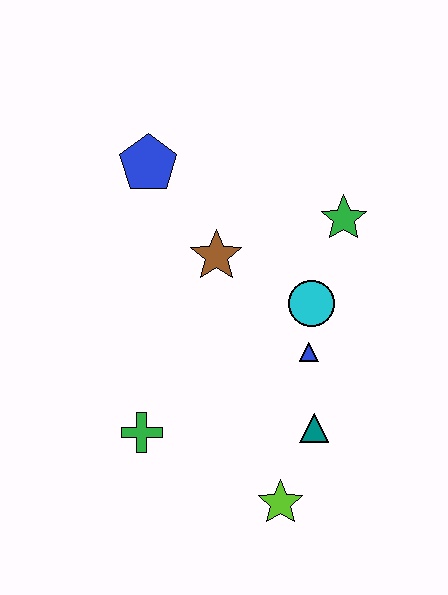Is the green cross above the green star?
No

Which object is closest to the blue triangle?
The cyan circle is closest to the blue triangle.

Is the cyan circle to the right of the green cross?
Yes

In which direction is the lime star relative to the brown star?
The lime star is below the brown star.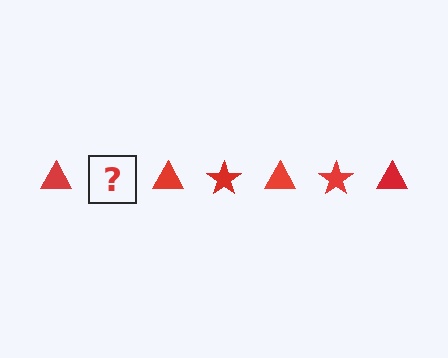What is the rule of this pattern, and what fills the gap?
The rule is that the pattern cycles through triangle, star shapes in red. The gap should be filled with a red star.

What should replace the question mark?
The question mark should be replaced with a red star.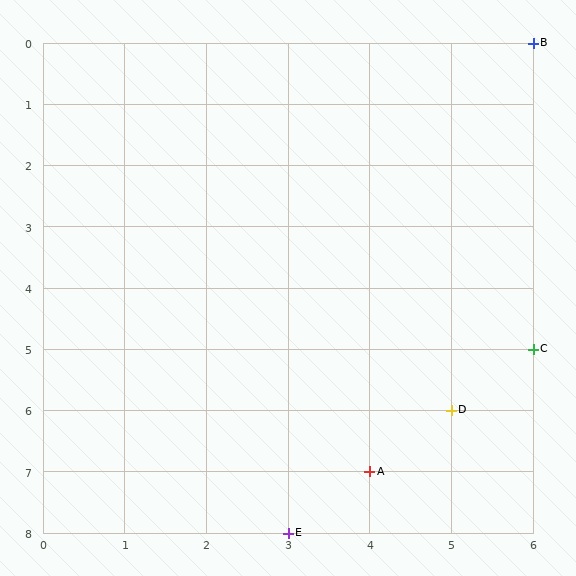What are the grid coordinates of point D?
Point D is at grid coordinates (5, 6).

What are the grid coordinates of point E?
Point E is at grid coordinates (3, 8).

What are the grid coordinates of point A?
Point A is at grid coordinates (4, 7).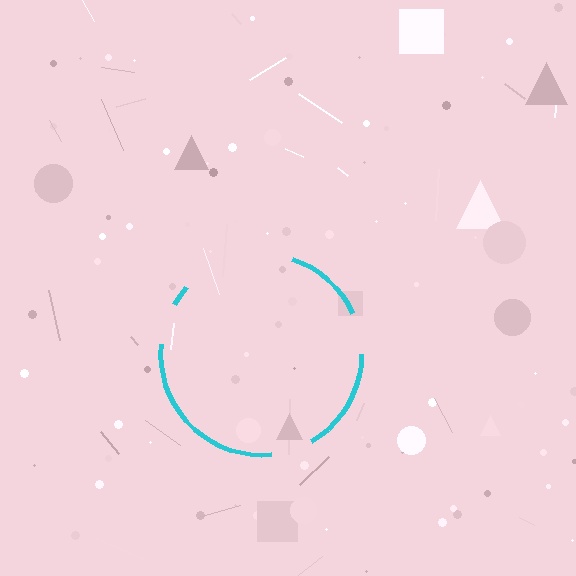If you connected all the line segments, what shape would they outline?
They would outline a circle.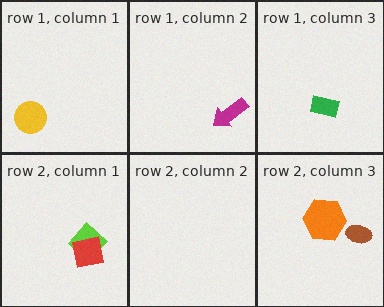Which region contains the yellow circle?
The row 1, column 1 region.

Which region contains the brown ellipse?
The row 2, column 3 region.